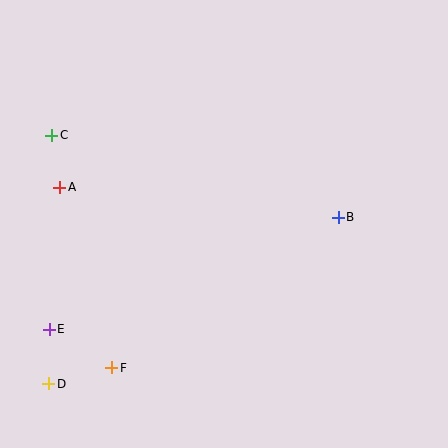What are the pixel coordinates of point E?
Point E is at (49, 329).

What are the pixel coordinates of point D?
Point D is at (49, 384).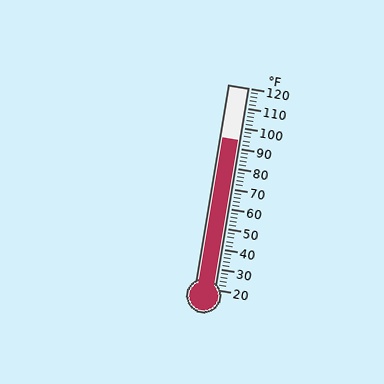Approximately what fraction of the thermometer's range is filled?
The thermometer is filled to approximately 75% of its range.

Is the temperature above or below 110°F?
The temperature is below 110°F.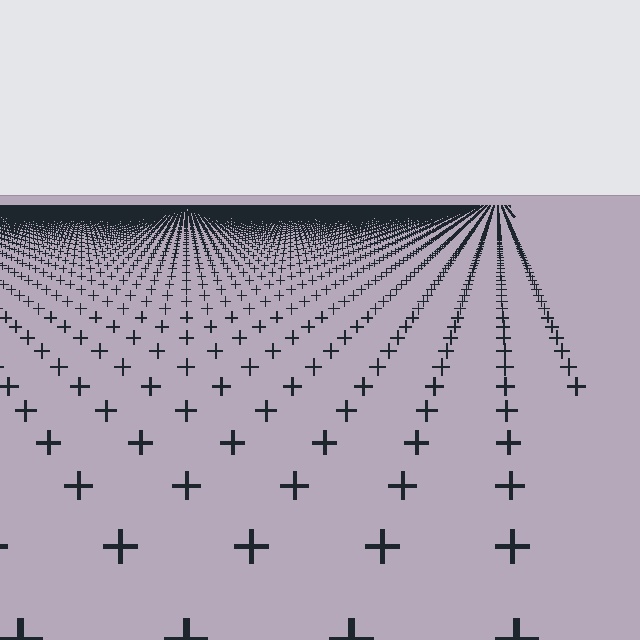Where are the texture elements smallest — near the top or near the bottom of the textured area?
Near the top.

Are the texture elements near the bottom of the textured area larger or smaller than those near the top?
Larger. Near the bottom, elements are closer to the viewer and appear at a bigger on-screen size.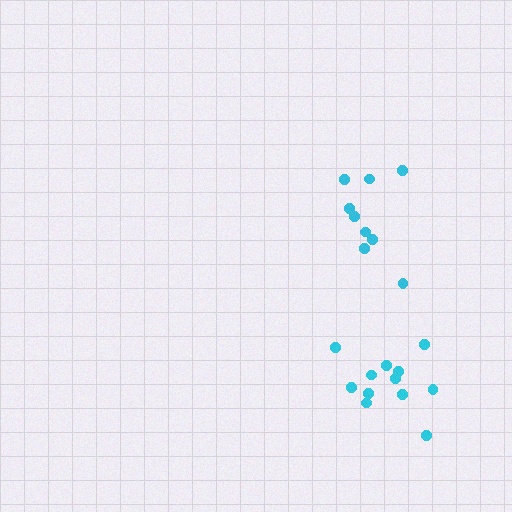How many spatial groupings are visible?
There are 2 spatial groupings.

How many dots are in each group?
Group 1: 9 dots, Group 2: 12 dots (21 total).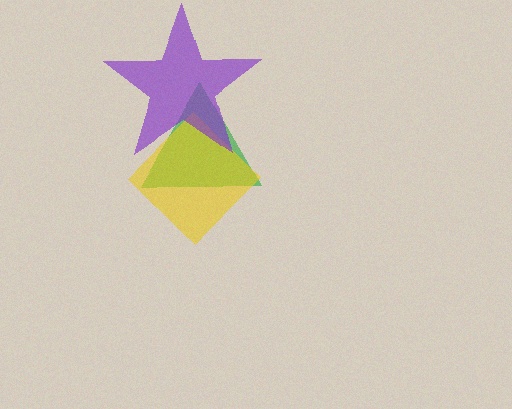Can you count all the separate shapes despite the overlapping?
Yes, there are 3 separate shapes.